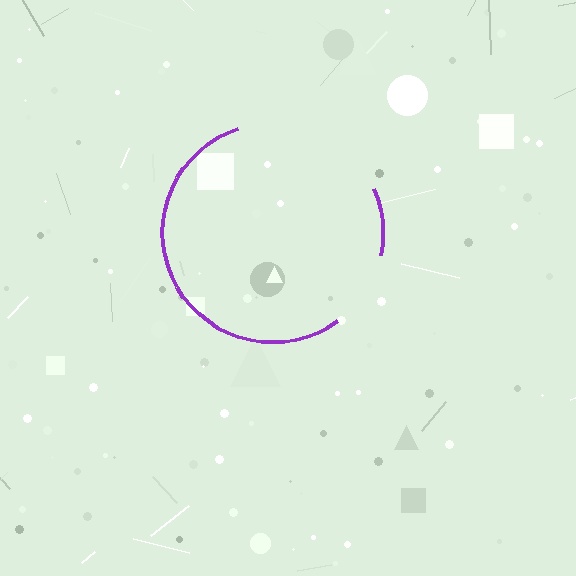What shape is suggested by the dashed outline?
The dashed outline suggests a circle.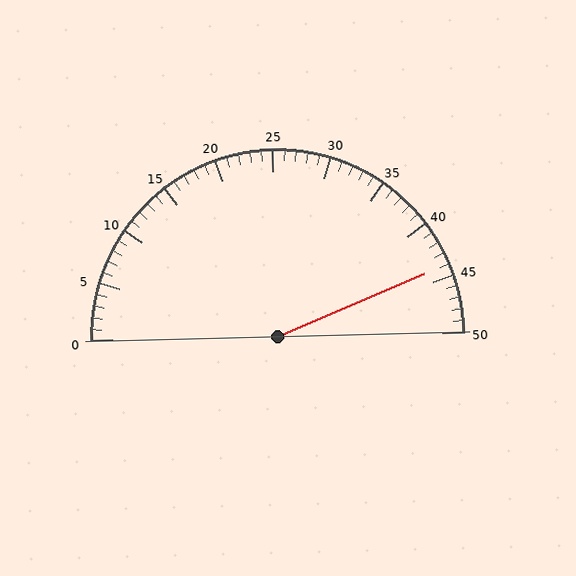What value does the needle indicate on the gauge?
The needle indicates approximately 44.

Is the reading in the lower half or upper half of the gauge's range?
The reading is in the upper half of the range (0 to 50).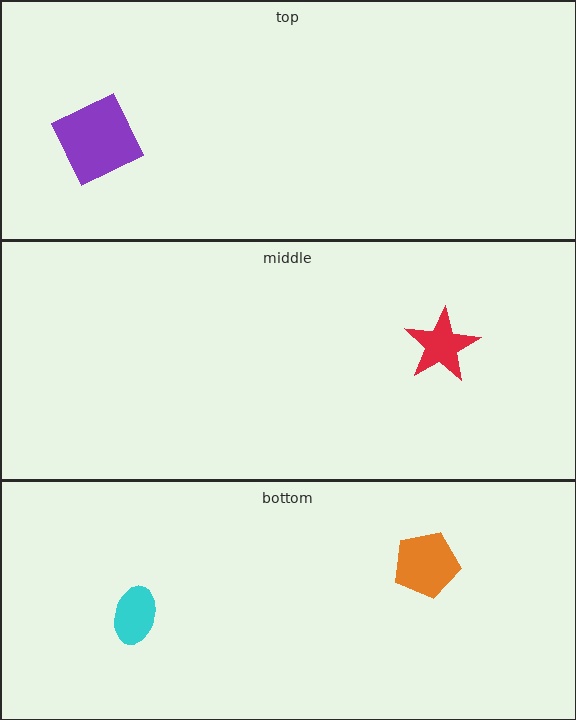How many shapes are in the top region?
1.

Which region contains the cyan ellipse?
The bottom region.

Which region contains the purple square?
The top region.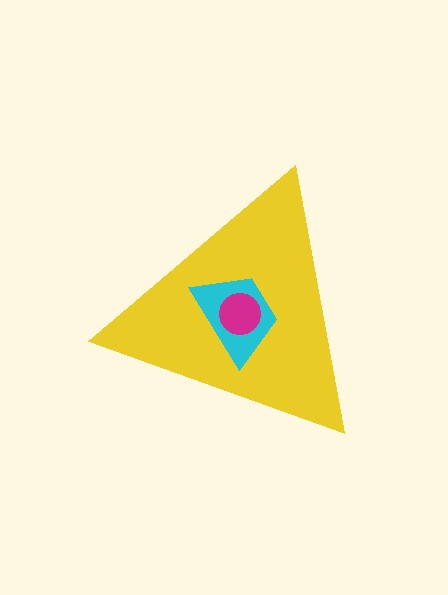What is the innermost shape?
The magenta circle.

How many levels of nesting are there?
3.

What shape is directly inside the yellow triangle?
The cyan trapezoid.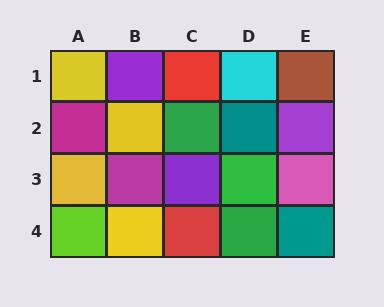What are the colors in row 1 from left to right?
Yellow, purple, red, cyan, brown.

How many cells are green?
3 cells are green.